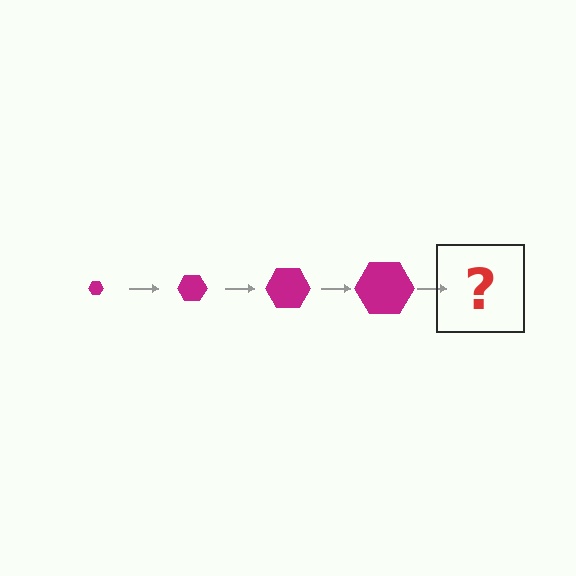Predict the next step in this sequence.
The next step is a magenta hexagon, larger than the previous one.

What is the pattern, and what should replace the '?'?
The pattern is that the hexagon gets progressively larger each step. The '?' should be a magenta hexagon, larger than the previous one.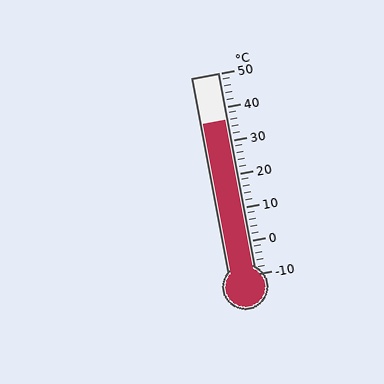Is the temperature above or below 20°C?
The temperature is above 20°C.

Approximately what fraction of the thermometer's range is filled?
The thermometer is filled to approximately 75% of its range.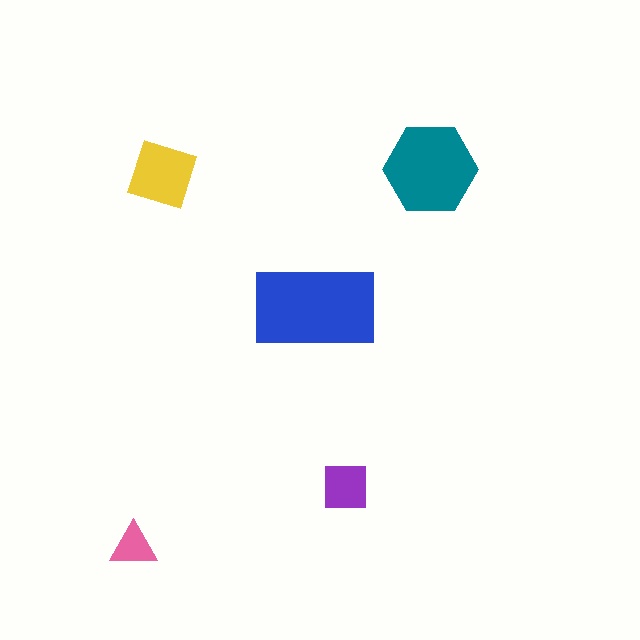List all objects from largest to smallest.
The blue rectangle, the teal hexagon, the yellow diamond, the purple square, the pink triangle.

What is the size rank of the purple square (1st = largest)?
4th.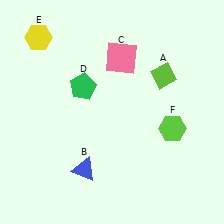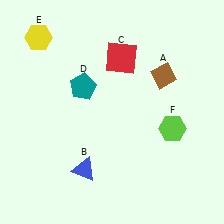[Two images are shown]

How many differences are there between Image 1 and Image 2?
There are 3 differences between the two images.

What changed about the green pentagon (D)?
In Image 1, D is green. In Image 2, it changed to teal.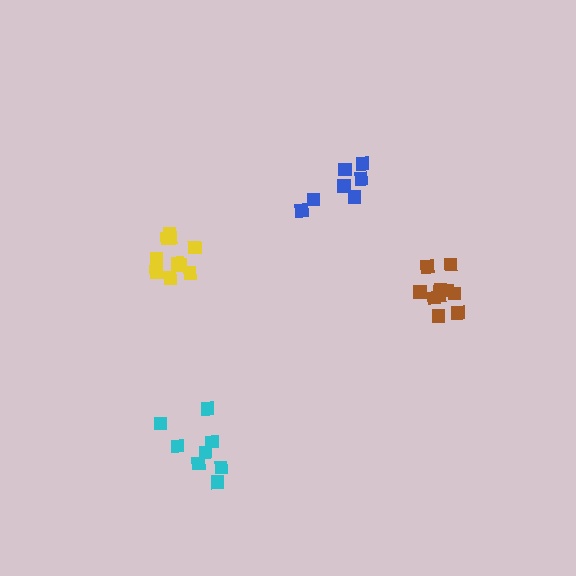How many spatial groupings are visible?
There are 4 spatial groupings.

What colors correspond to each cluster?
The clusters are colored: blue, cyan, yellow, brown.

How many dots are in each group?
Group 1: 7 dots, Group 2: 8 dots, Group 3: 10 dots, Group 4: 11 dots (36 total).